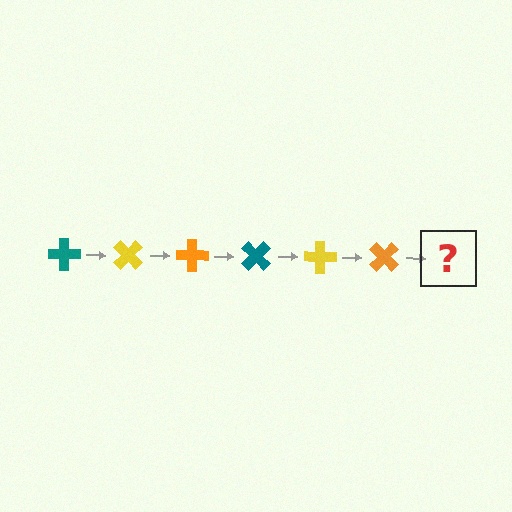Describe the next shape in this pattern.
It should be a teal cross, rotated 270 degrees from the start.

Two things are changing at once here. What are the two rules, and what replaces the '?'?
The two rules are that it rotates 45 degrees each step and the color cycles through teal, yellow, and orange. The '?' should be a teal cross, rotated 270 degrees from the start.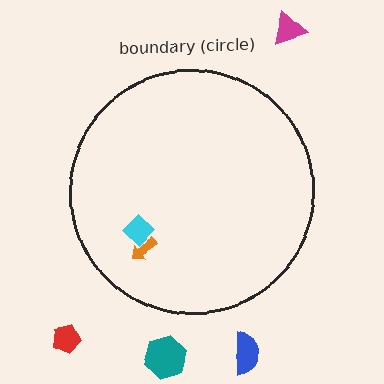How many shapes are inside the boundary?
2 inside, 4 outside.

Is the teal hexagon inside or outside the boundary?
Outside.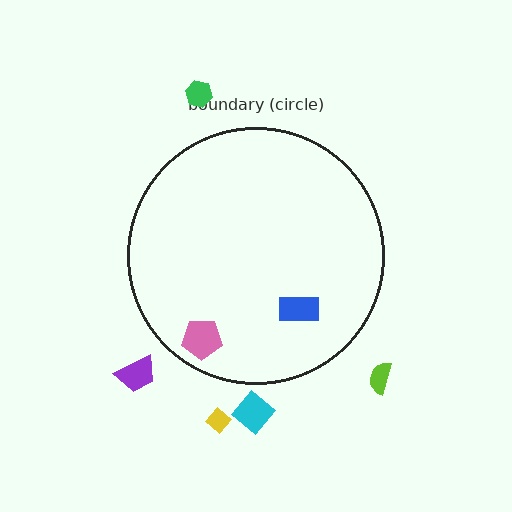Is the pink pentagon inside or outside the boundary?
Inside.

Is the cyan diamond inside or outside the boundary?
Outside.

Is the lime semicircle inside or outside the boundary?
Outside.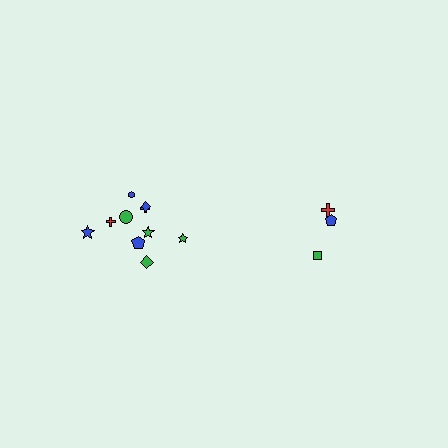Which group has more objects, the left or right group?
The left group.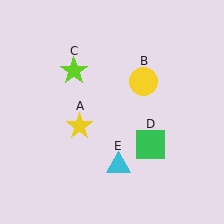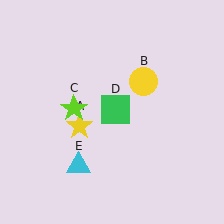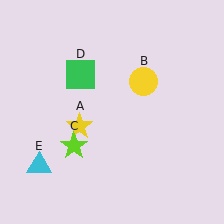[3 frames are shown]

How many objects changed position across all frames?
3 objects changed position: lime star (object C), green square (object D), cyan triangle (object E).